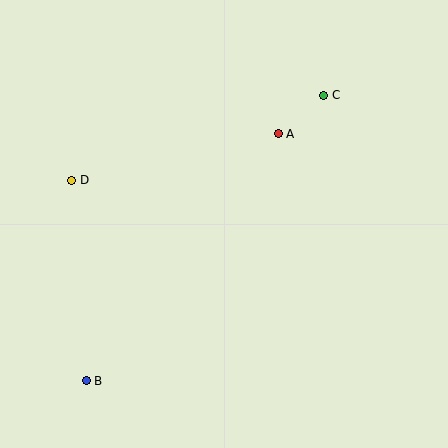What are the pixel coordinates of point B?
Point B is at (86, 381).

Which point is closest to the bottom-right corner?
Point A is closest to the bottom-right corner.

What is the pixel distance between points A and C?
The distance between A and C is 60 pixels.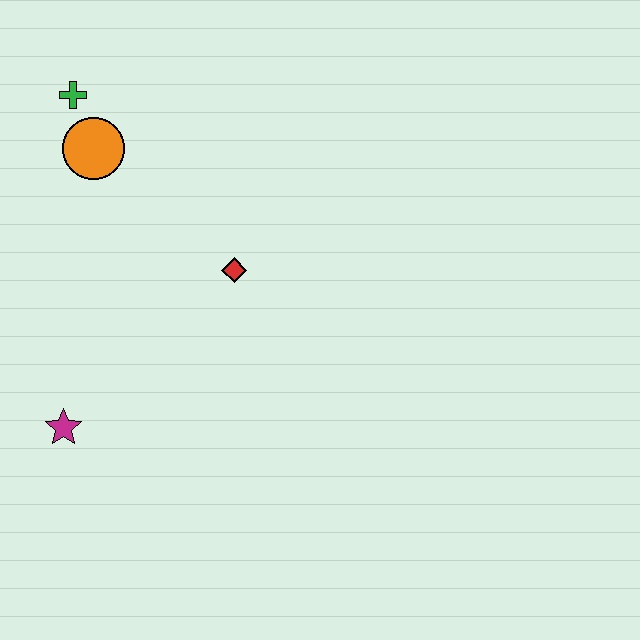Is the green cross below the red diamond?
No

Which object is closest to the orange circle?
The green cross is closest to the orange circle.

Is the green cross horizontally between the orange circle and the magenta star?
Yes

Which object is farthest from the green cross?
The magenta star is farthest from the green cross.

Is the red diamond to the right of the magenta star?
Yes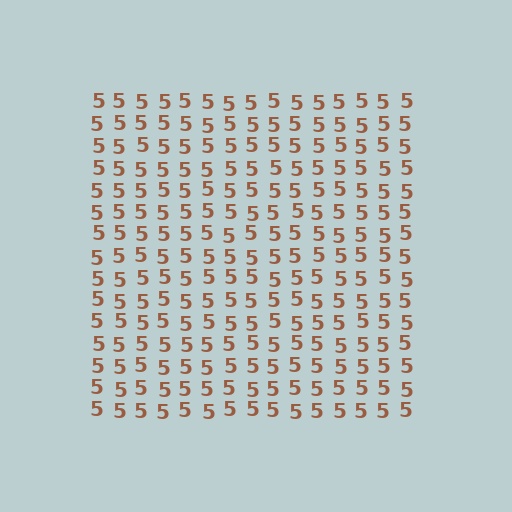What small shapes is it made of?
It is made of small digit 5's.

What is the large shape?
The large shape is a square.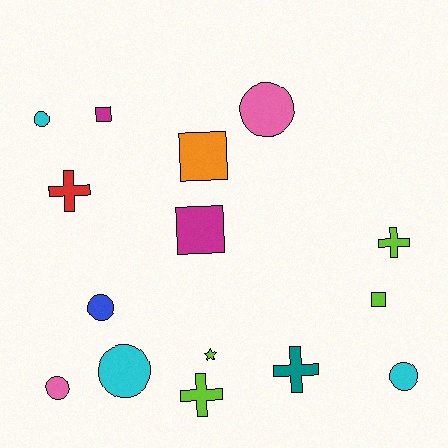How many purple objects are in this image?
There are no purple objects.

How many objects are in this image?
There are 15 objects.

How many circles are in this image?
There are 6 circles.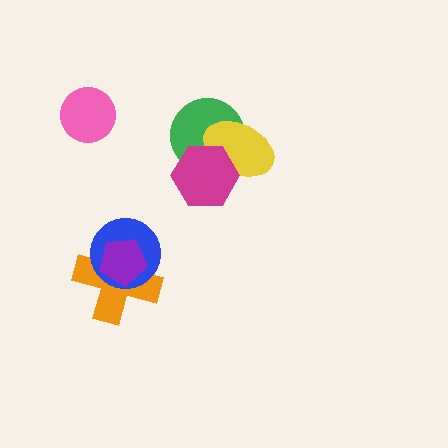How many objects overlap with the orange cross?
2 objects overlap with the orange cross.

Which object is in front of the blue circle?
The purple pentagon is in front of the blue circle.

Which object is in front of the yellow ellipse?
The magenta hexagon is in front of the yellow ellipse.